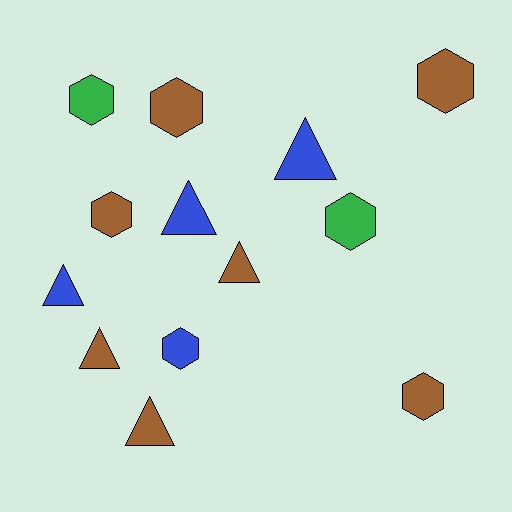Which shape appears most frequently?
Hexagon, with 7 objects.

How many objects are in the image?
There are 13 objects.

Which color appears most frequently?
Brown, with 7 objects.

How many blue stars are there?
There are no blue stars.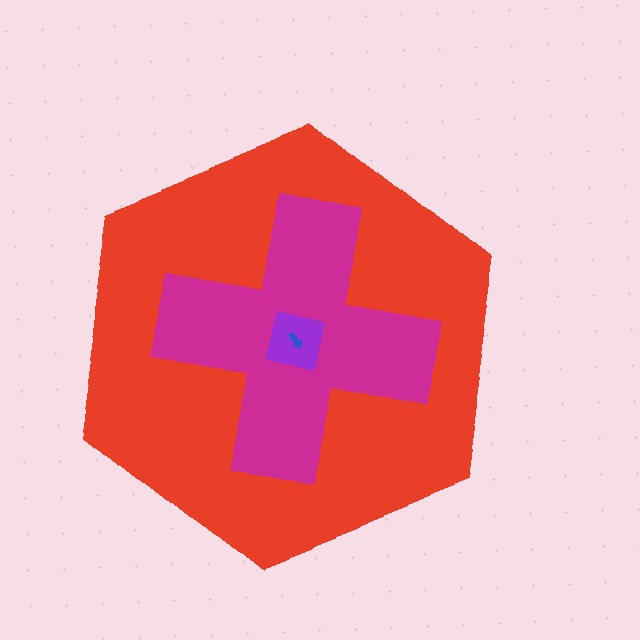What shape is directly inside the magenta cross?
The purple diamond.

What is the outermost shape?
The red hexagon.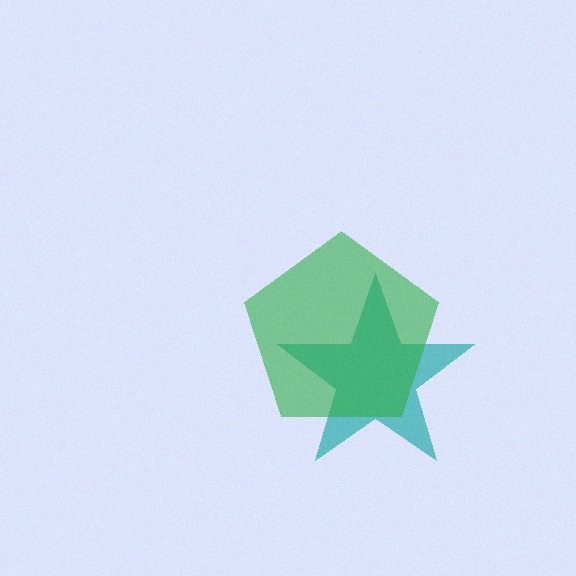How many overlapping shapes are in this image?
There are 2 overlapping shapes in the image.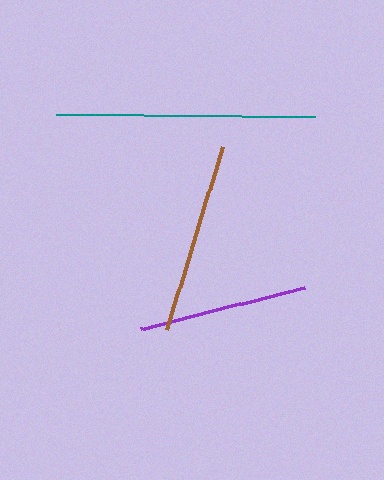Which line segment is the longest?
The teal line is the longest at approximately 259 pixels.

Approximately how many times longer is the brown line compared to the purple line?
The brown line is approximately 1.1 times the length of the purple line.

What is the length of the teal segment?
The teal segment is approximately 259 pixels long.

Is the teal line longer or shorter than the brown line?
The teal line is longer than the brown line.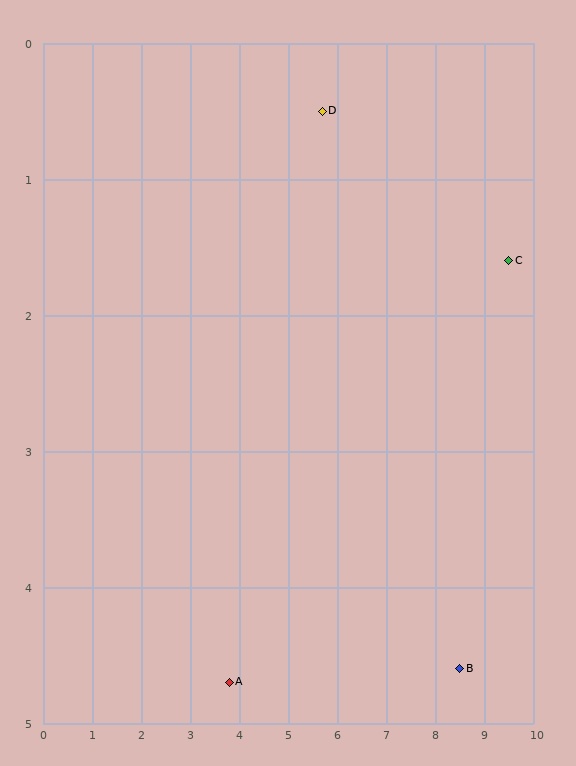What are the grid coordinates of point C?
Point C is at approximately (9.5, 1.6).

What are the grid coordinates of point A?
Point A is at approximately (3.8, 4.7).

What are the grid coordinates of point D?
Point D is at approximately (5.7, 0.5).